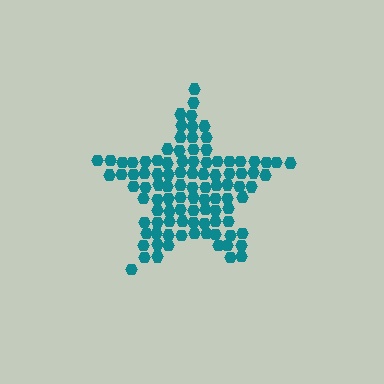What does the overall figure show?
The overall figure shows a star.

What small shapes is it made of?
It is made of small hexagons.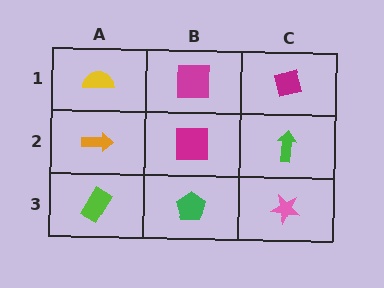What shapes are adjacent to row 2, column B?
A magenta square (row 1, column B), a green pentagon (row 3, column B), an orange arrow (row 2, column A), a green arrow (row 2, column C).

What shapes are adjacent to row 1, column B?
A magenta square (row 2, column B), a yellow semicircle (row 1, column A), a magenta diamond (row 1, column C).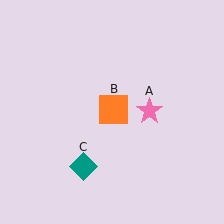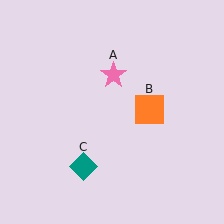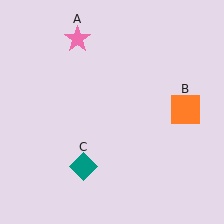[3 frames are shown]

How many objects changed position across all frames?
2 objects changed position: pink star (object A), orange square (object B).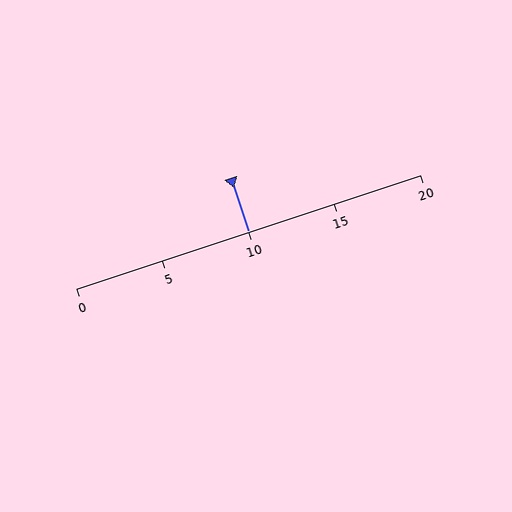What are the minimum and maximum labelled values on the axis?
The axis runs from 0 to 20.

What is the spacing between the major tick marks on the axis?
The major ticks are spaced 5 apart.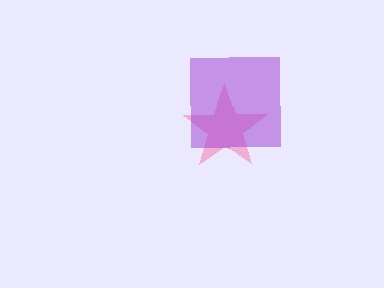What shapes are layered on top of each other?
The layered shapes are: a pink star, a purple square.